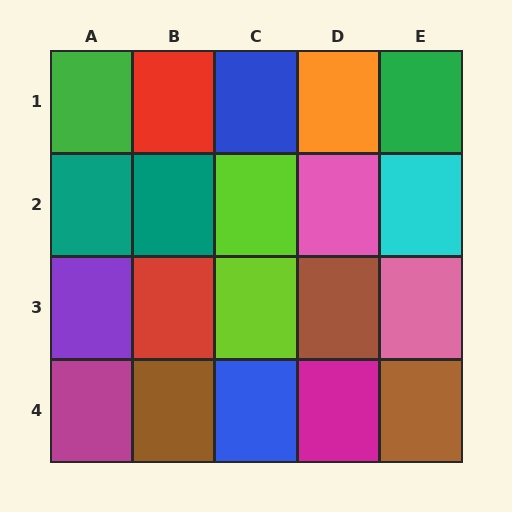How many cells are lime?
2 cells are lime.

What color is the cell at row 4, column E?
Brown.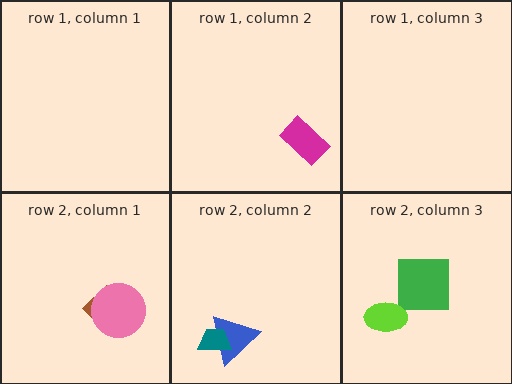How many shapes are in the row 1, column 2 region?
1.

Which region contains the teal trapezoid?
The row 2, column 2 region.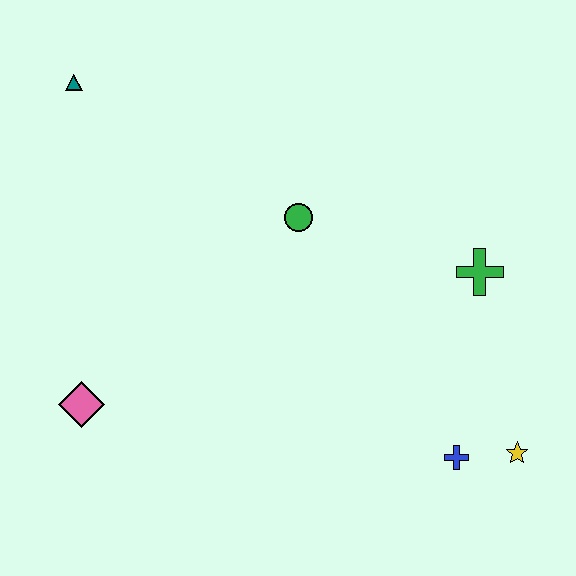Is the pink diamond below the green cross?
Yes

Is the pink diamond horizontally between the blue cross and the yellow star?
No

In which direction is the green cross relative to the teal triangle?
The green cross is to the right of the teal triangle.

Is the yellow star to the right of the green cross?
Yes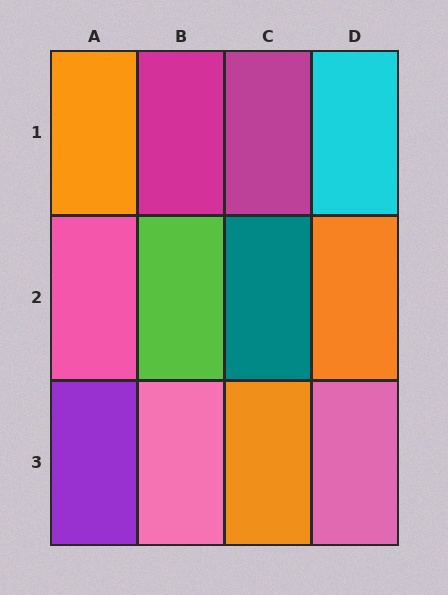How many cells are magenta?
2 cells are magenta.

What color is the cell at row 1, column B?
Magenta.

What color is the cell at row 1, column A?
Orange.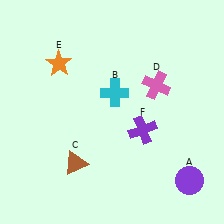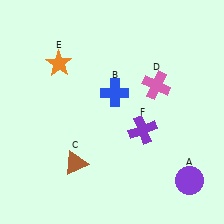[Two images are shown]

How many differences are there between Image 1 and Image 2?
There is 1 difference between the two images.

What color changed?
The cross (B) changed from cyan in Image 1 to blue in Image 2.